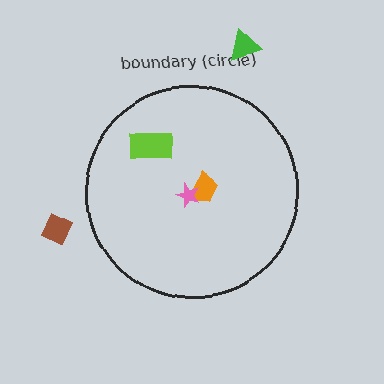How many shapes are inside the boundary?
3 inside, 2 outside.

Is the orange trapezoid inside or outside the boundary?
Inside.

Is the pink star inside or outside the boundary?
Inside.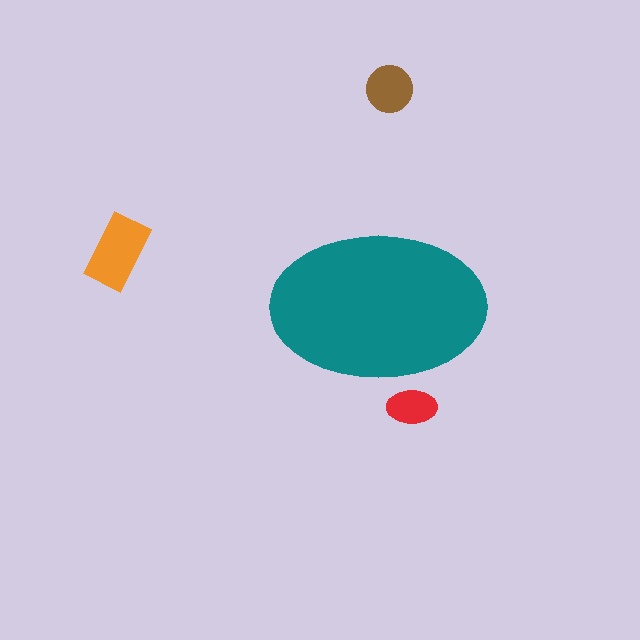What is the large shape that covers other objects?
A teal ellipse.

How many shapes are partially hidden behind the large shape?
1 shape is partially hidden.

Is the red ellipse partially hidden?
Yes, the red ellipse is partially hidden behind the teal ellipse.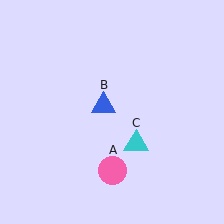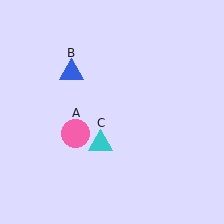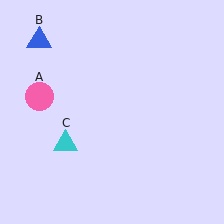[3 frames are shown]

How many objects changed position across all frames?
3 objects changed position: pink circle (object A), blue triangle (object B), cyan triangle (object C).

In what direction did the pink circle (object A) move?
The pink circle (object A) moved up and to the left.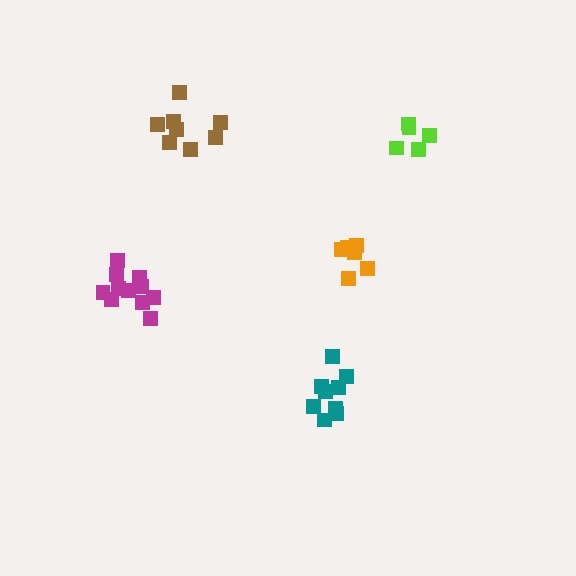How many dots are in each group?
Group 1: 11 dots, Group 2: 9 dots, Group 3: 6 dots, Group 4: 8 dots, Group 5: 5 dots (39 total).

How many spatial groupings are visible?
There are 5 spatial groupings.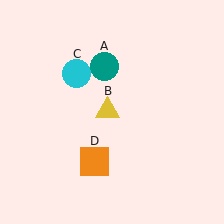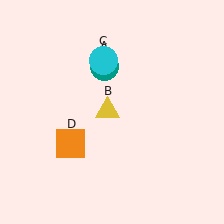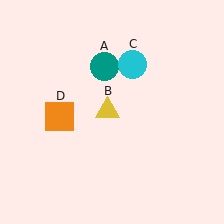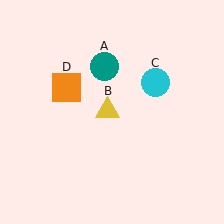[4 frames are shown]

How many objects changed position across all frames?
2 objects changed position: cyan circle (object C), orange square (object D).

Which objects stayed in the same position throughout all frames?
Teal circle (object A) and yellow triangle (object B) remained stationary.